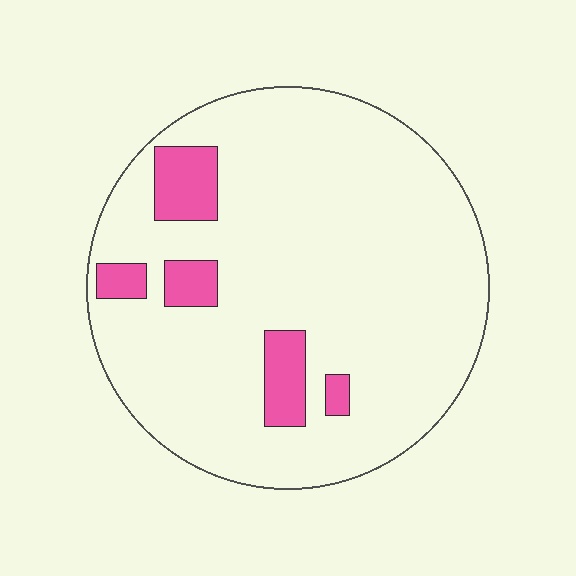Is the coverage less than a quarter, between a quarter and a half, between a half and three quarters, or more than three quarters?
Less than a quarter.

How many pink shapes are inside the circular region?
5.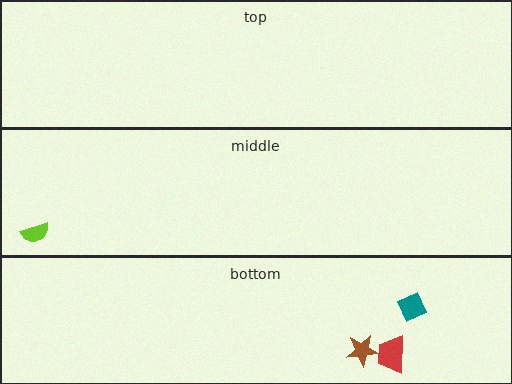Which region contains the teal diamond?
The bottom region.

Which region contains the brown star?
The bottom region.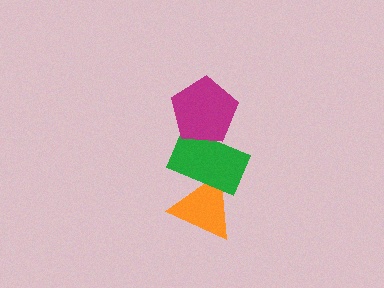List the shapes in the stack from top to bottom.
From top to bottom: the magenta pentagon, the green rectangle, the orange triangle.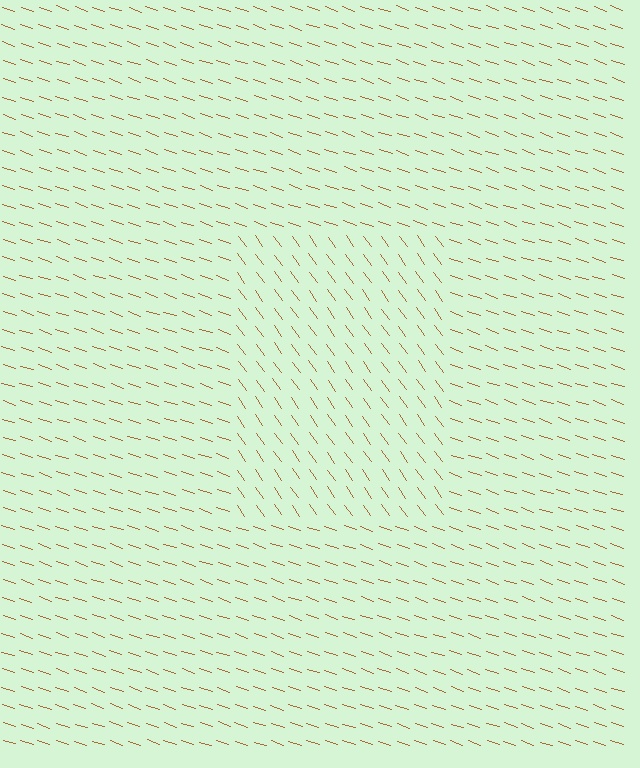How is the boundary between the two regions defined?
The boundary is defined purely by a change in line orientation (approximately 36 degrees difference). All lines are the same color and thickness.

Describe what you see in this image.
The image is filled with small brown line segments. A rectangle region in the image has lines oriented differently from the surrounding lines, creating a visible texture boundary.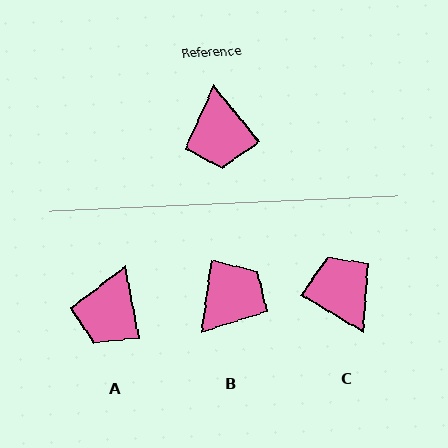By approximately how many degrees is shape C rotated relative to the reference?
Approximately 160 degrees clockwise.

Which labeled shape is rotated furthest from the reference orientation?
C, about 160 degrees away.